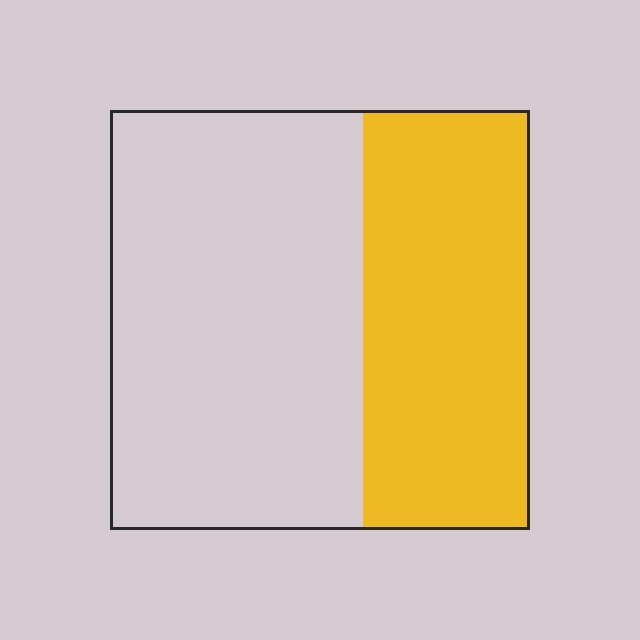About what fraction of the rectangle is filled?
About two fifths (2/5).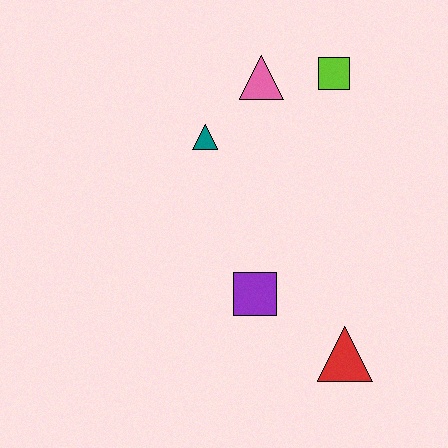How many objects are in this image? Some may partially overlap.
There are 5 objects.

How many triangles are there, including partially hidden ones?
There are 3 triangles.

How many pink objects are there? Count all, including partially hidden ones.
There is 1 pink object.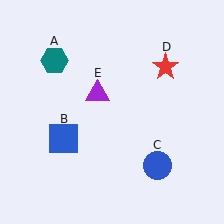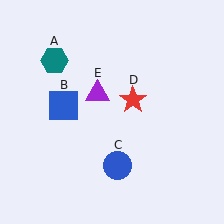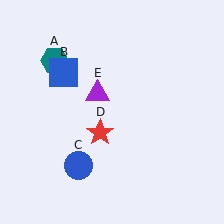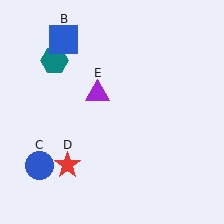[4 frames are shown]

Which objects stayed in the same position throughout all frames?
Teal hexagon (object A) and purple triangle (object E) remained stationary.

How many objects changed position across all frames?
3 objects changed position: blue square (object B), blue circle (object C), red star (object D).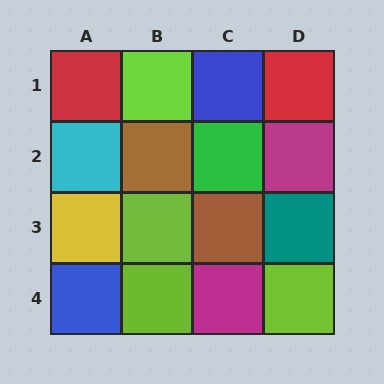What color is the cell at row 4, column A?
Blue.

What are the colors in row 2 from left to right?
Cyan, brown, green, magenta.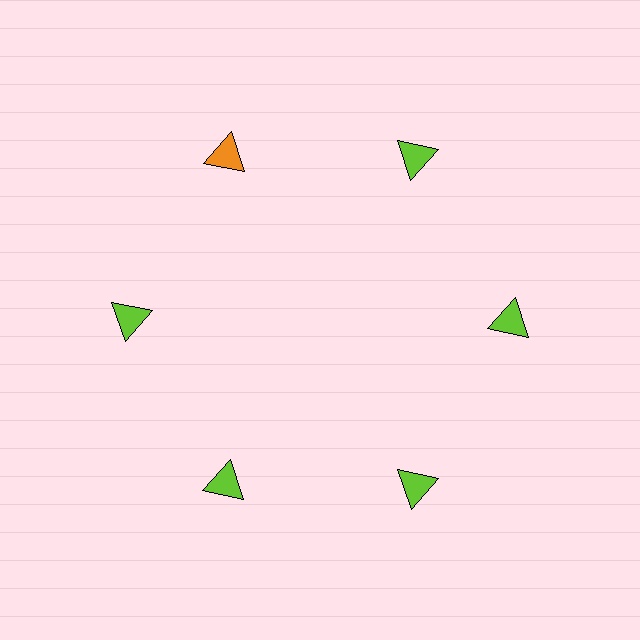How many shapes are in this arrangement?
There are 6 shapes arranged in a ring pattern.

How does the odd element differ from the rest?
It has a different color: orange instead of lime.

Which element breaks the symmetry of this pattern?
The orange triangle at roughly the 11 o'clock position breaks the symmetry. All other shapes are lime triangles.